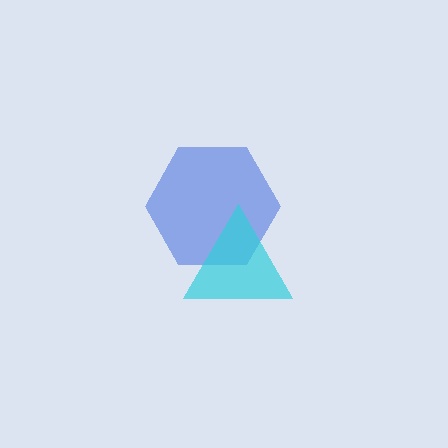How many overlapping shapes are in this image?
There are 2 overlapping shapes in the image.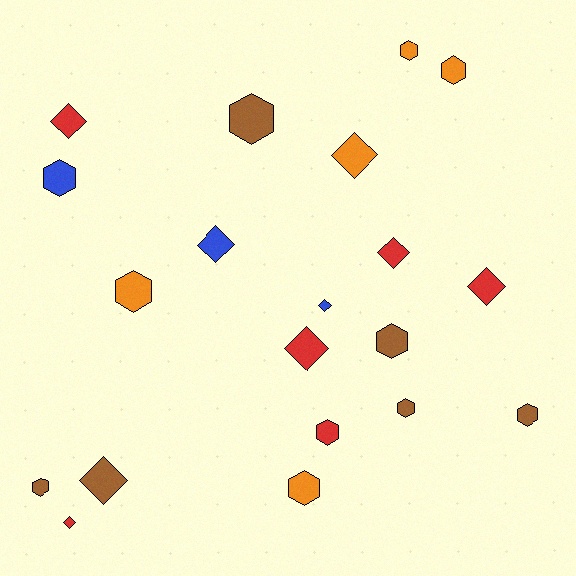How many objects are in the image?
There are 20 objects.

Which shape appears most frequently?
Hexagon, with 11 objects.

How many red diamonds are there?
There are 5 red diamonds.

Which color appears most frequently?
Brown, with 6 objects.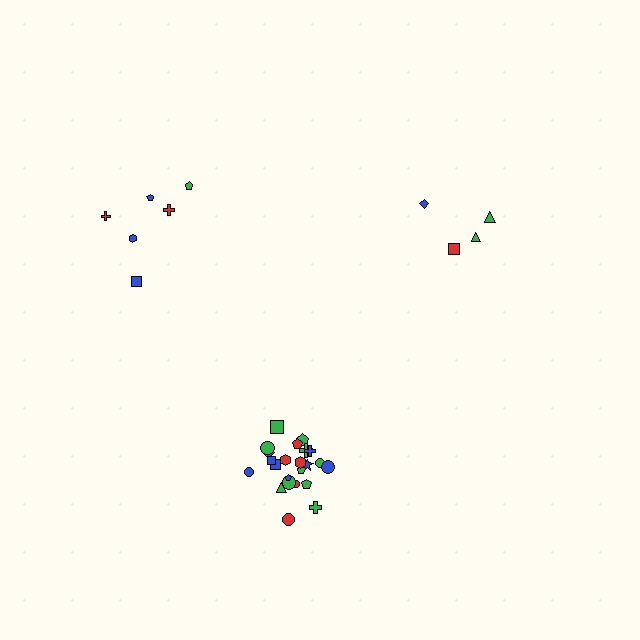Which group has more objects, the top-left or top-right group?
The top-left group.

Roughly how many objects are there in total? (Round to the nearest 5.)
Roughly 35 objects in total.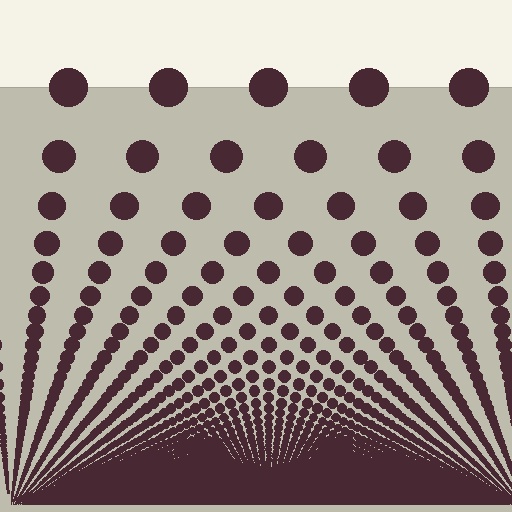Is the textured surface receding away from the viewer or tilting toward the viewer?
The surface appears to tilt toward the viewer. Texture elements get larger and sparser toward the top.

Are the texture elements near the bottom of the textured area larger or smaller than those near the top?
Smaller. The gradient is inverted — elements near the bottom are smaller and denser.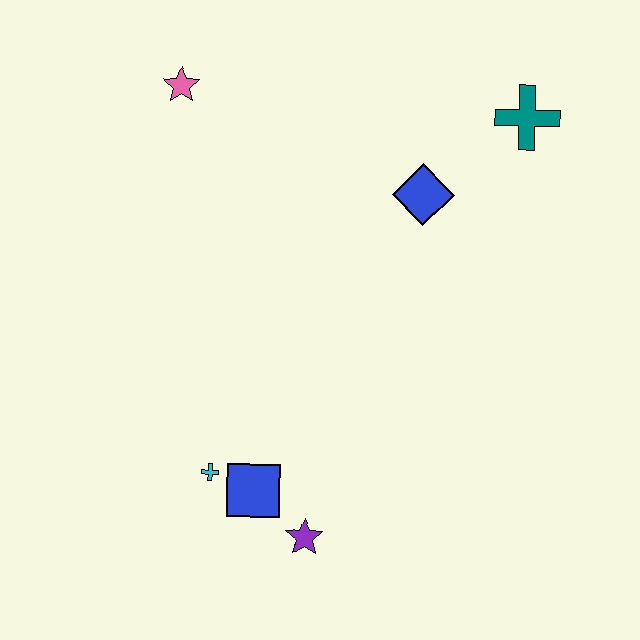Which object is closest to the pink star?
The blue diamond is closest to the pink star.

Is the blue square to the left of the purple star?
Yes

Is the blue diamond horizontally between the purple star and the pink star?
No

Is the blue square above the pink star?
No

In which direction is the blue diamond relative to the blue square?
The blue diamond is above the blue square.